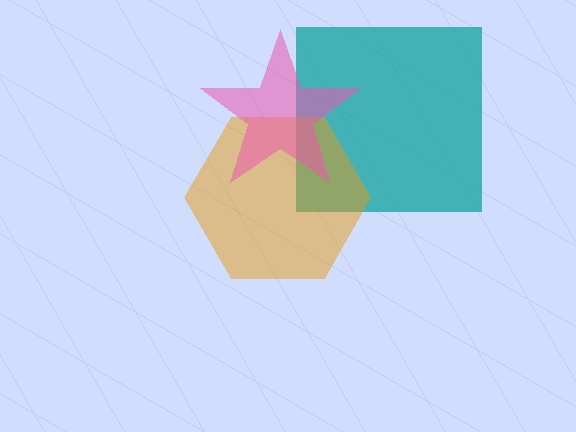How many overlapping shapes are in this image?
There are 3 overlapping shapes in the image.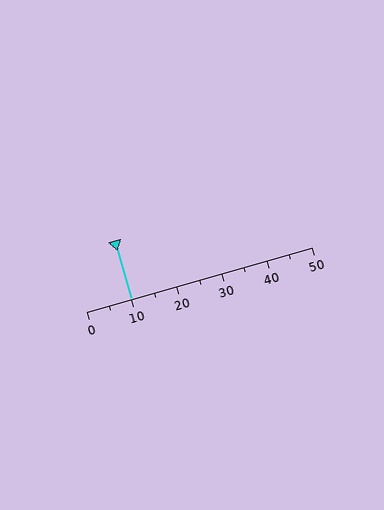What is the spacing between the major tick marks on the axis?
The major ticks are spaced 10 apart.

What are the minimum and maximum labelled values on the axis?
The axis runs from 0 to 50.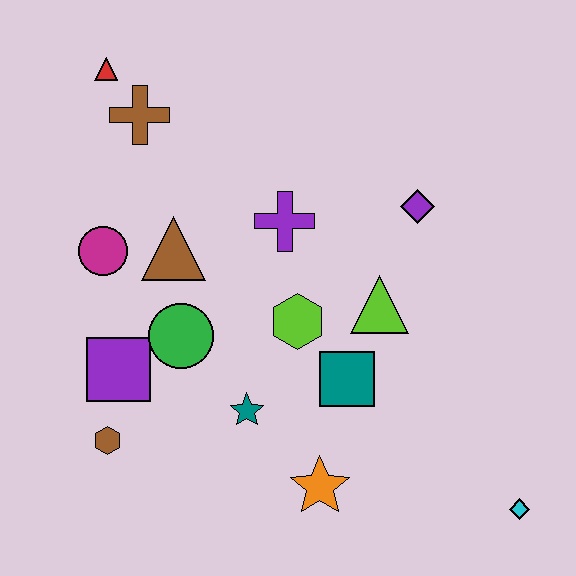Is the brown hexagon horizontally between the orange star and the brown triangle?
No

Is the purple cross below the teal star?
No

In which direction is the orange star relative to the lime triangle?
The orange star is below the lime triangle.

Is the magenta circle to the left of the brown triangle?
Yes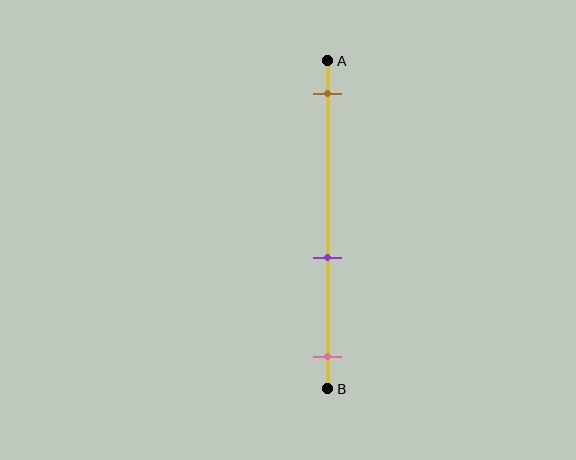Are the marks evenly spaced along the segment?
No, the marks are not evenly spaced.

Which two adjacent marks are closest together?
The purple and pink marks are the closest adjacent pair.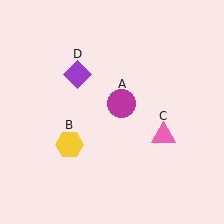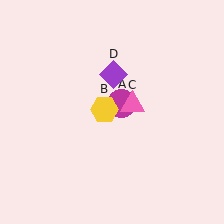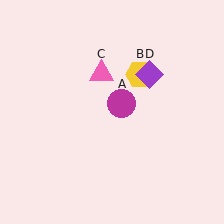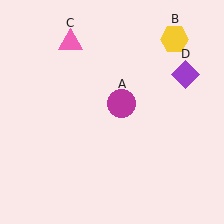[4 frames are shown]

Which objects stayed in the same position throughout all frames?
Magenta circle (object A) remained stationary.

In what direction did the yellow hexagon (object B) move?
The yellow hexagon (object B) moved up and to the right.